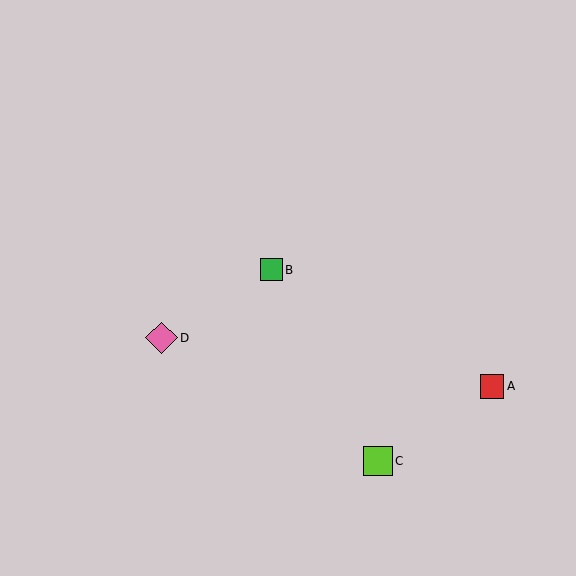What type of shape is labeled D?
Shape D is a pink diamond.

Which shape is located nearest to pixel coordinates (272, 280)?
The green square (labeled B) at (271, 270) is nearest to that location.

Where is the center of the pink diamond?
The center of the pink diamond is at (161, 338).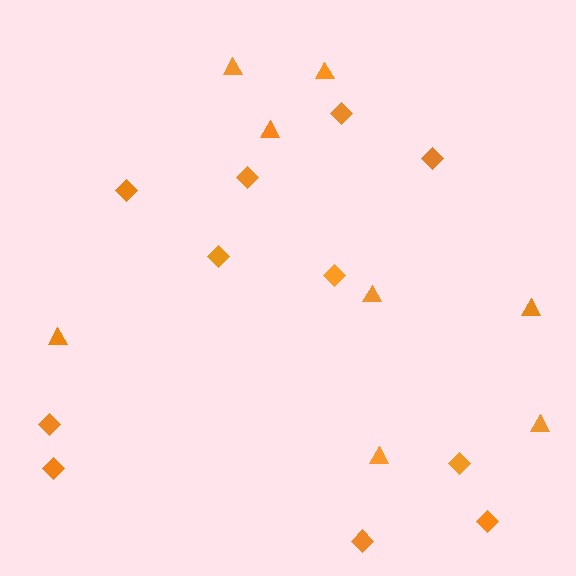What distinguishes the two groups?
There are 2 groups: one group of diamonds (11) and one group of triangles (8).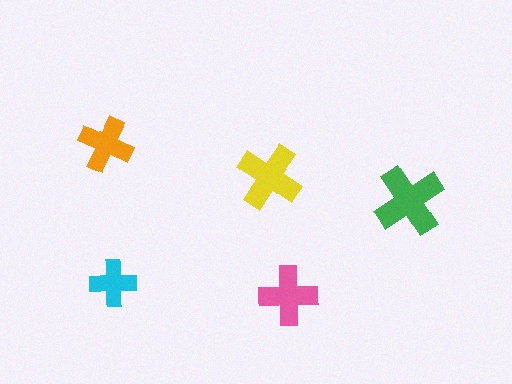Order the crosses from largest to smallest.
the green one, the yellow one, the pink one, the orange one, the cyan one.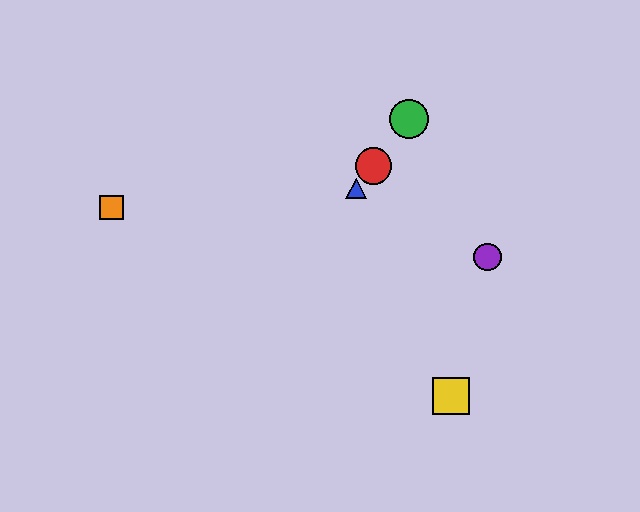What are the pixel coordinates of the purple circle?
The purple circle is at (487, 257).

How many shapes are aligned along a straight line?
3 shapes (the red circle, the blue triangle, the green circle) are aligned along a straight line.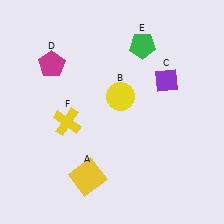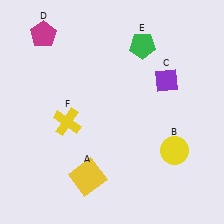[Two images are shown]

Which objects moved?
The objects that moved are: the yellow circle (B), the magenta pentagon (D).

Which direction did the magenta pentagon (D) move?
The magenta pentagon (D) moved up.